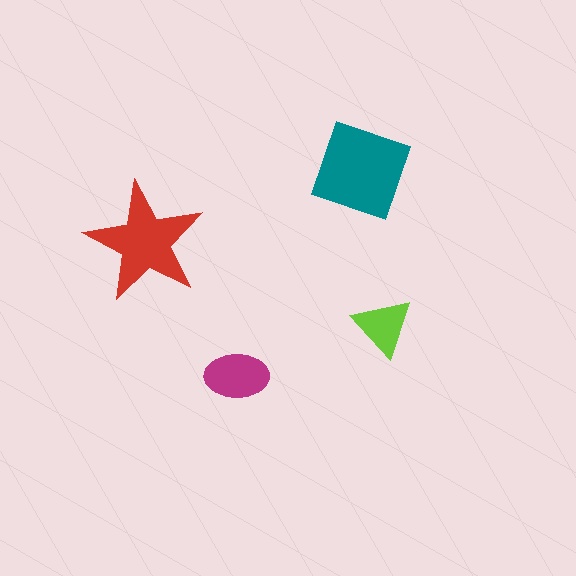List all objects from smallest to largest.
The lime triangle, the magenta ellipse, the red star, the teal diamond.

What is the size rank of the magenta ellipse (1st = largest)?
3rd.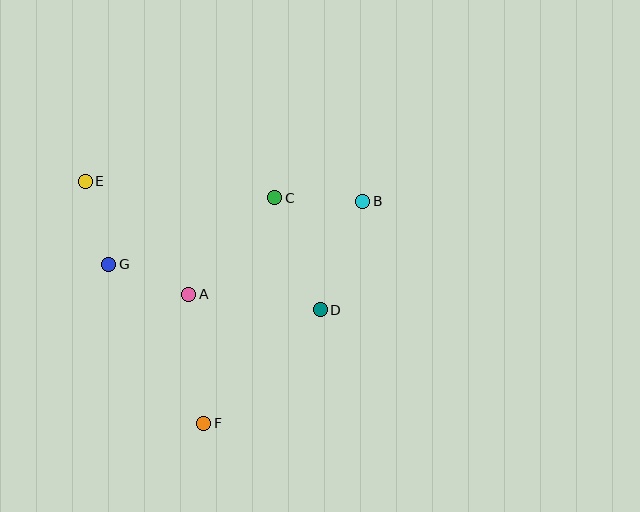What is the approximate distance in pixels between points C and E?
The distance between C and E is approximately 190 pixels.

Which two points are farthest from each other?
Points B and E are farthest from each other.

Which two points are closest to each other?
Points A and G are closest to each other.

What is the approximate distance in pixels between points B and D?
The distance between B and D is approximately 117 pixels.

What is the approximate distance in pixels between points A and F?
The distance between A and F is approximately 130 pixels.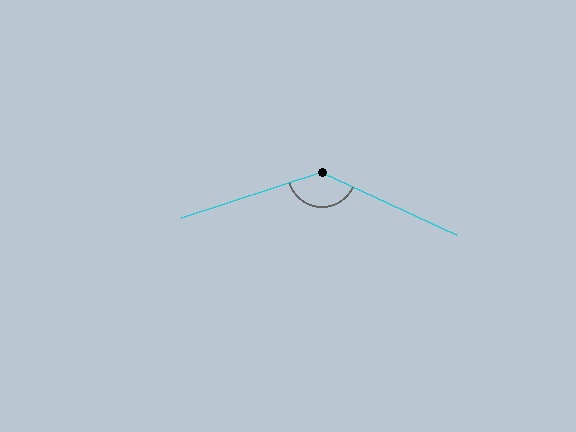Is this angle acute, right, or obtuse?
It is obtuse.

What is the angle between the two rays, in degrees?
Approximately 137 degrees.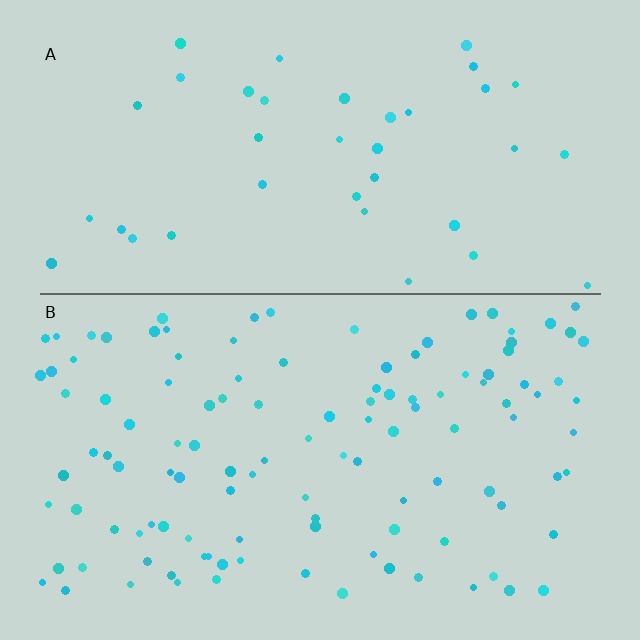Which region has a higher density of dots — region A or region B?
B (the bottom).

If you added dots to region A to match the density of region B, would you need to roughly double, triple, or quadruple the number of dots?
Approximately triple.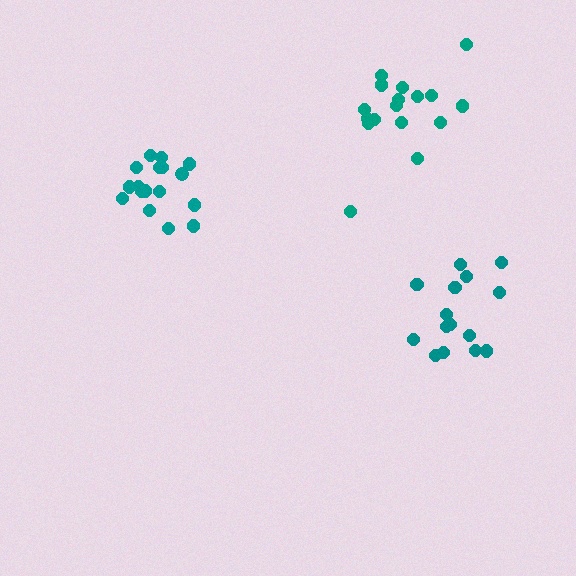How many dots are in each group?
Group 1: 18 dots, Group 2: 17 dots, Group 3: 15 dots (50 total).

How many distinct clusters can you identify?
There are 3 distinct clusters.